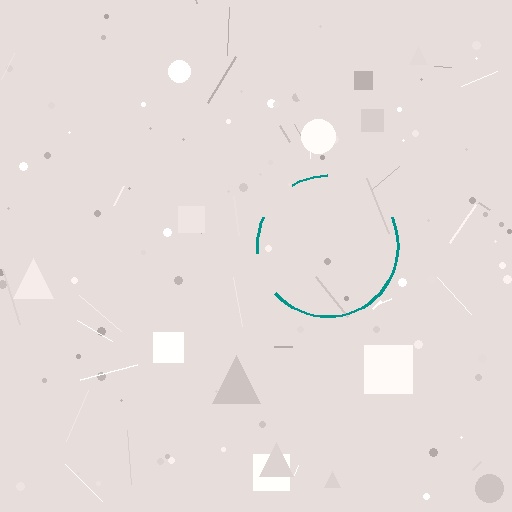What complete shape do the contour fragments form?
The contour fragments form a circle.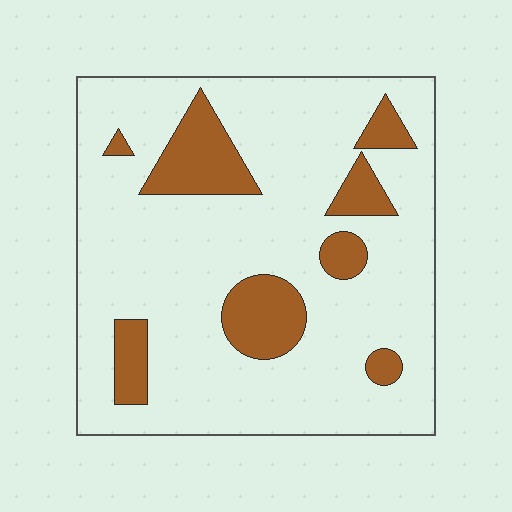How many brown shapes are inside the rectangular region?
8.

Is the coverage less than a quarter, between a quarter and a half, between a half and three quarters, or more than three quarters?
Less than a quarter.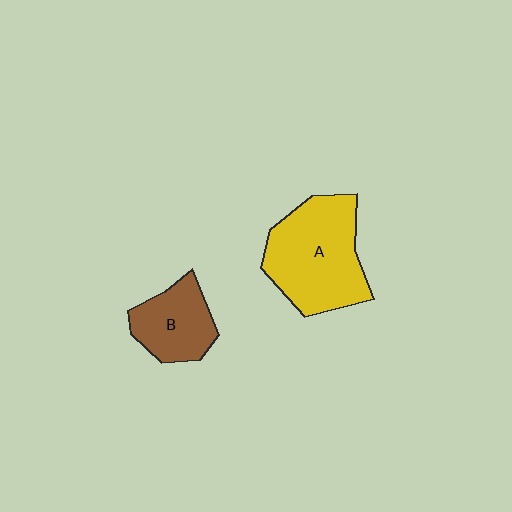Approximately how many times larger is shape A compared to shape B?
Approximately 1.8 times.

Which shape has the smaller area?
Shape B (brown).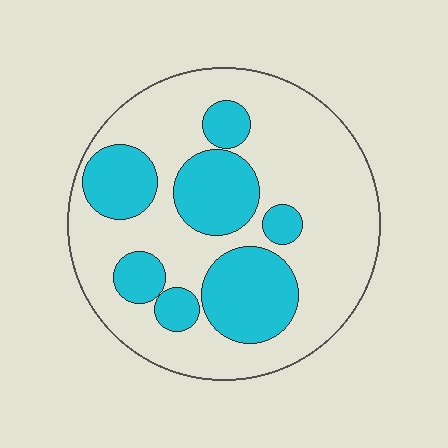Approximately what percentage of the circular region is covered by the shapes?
Approximately 30%.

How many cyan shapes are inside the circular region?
7.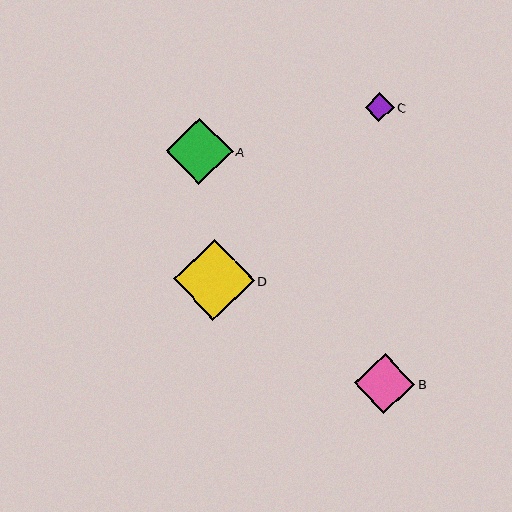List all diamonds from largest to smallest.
From largest to smallest: D, A, B, C.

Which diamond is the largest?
Diamond D is the largest with a size of approximately 81 pixels.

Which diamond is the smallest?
Diamond C is the smallest with a size of approximately 29 pixels.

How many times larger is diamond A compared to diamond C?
Diamond A is approximately 2.3 times the size of diamond C.